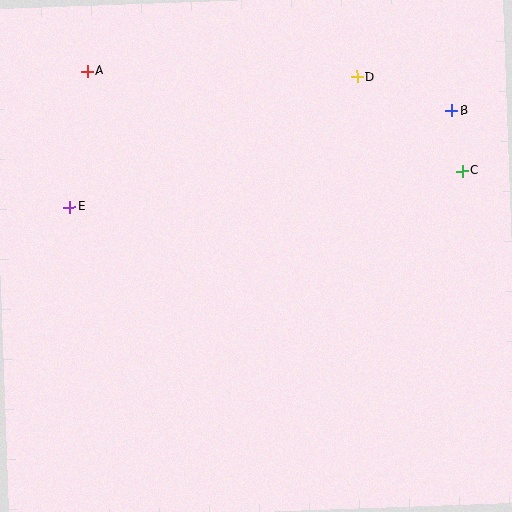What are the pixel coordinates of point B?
Point B is at (452, 110).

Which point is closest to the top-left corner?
Point A is closest to the top-left corner.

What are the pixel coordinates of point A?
Point A is at (88, 71).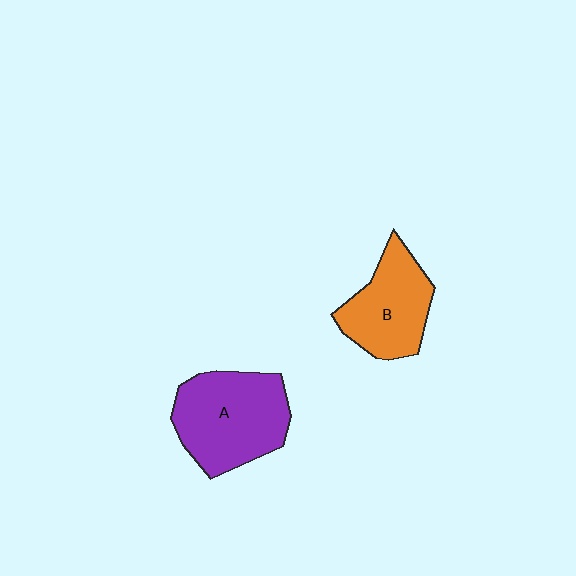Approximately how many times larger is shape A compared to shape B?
Approximately 1.3 times.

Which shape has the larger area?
Shape A (purple).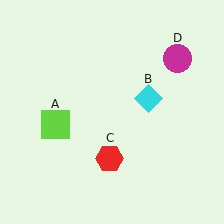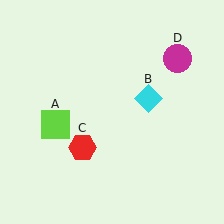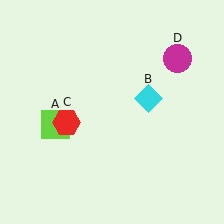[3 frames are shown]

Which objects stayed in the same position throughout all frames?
Lime square (object A) and cyan diamond (object B) and magenta circle (object D) remained stationary.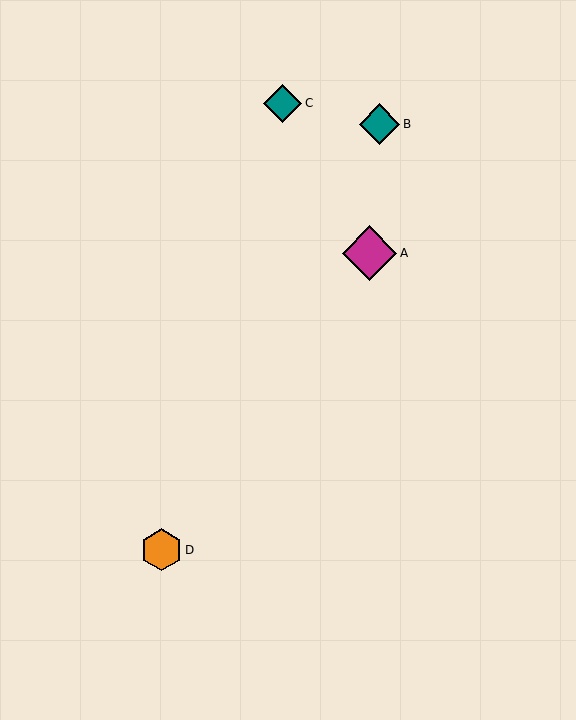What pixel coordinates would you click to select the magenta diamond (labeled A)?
Click at (369, 253) to select the magenta diamond A.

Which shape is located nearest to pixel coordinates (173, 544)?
The orange hexagon (labeled D) at (161, 550) is nearest to that location.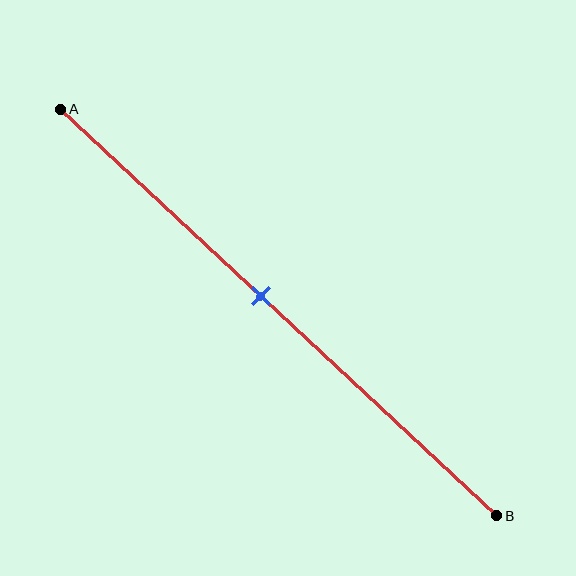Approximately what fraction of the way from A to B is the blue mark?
The blue mark is approximately 45% of the way from A to B.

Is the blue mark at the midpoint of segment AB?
No, the mark is at about 45% from A, not at the 50% midpoint.